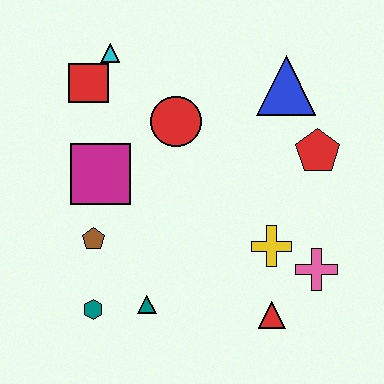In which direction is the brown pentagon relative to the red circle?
The brown pentagon is below the red circle.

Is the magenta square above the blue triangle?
No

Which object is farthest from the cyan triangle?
The red triangle is farthest from the cyan triangle.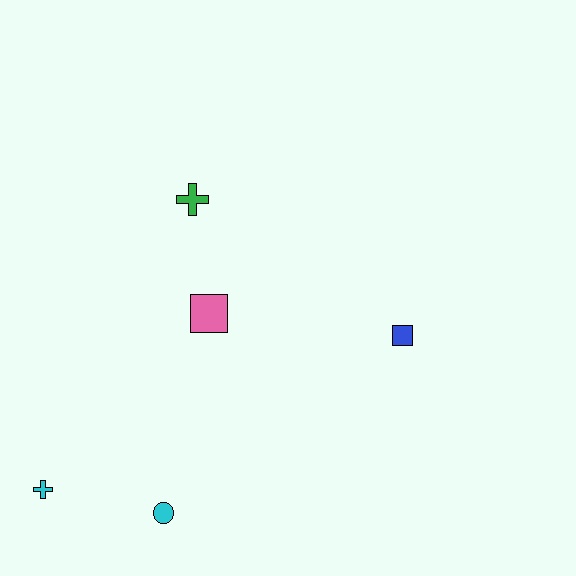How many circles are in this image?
There is 1 circle.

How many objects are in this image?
There are 5 objects.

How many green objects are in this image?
There is 1 green object.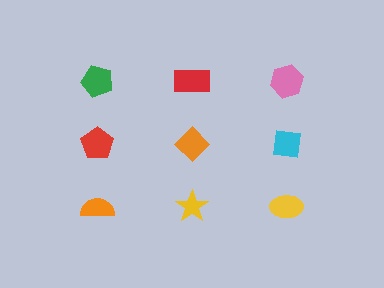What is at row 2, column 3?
A cyan square.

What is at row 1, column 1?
A green pentagon.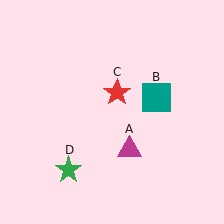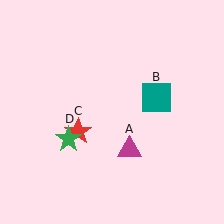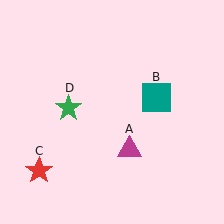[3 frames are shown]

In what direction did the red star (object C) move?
The red star (object C) moved down and to the left.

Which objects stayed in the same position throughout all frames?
Magenta triangle (object A) and teal square (object B) remained stationary.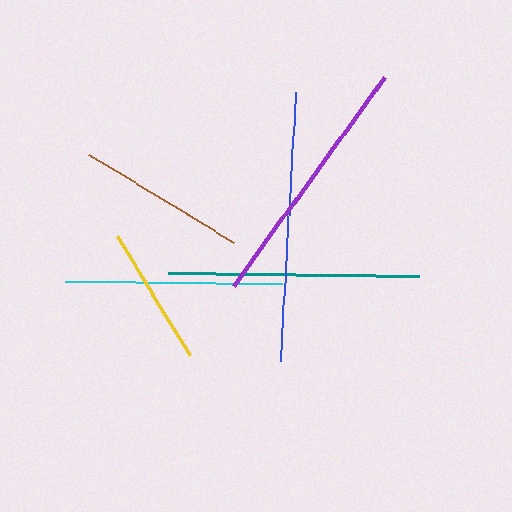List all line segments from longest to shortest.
From longest to shortest: blue, purple, teal, cyan, brown, yellow.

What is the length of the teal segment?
The teal segment is approximately 251 pixels long.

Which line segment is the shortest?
The yellow line is the shortest at approximately 139 pixels.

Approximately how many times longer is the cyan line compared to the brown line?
The cyan line is approximately 1.3 times the length of the brown line.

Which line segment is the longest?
The blue line is the longest at approximately 269 pixels.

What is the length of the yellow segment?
The yellow segment is approximately 139 pixels long.